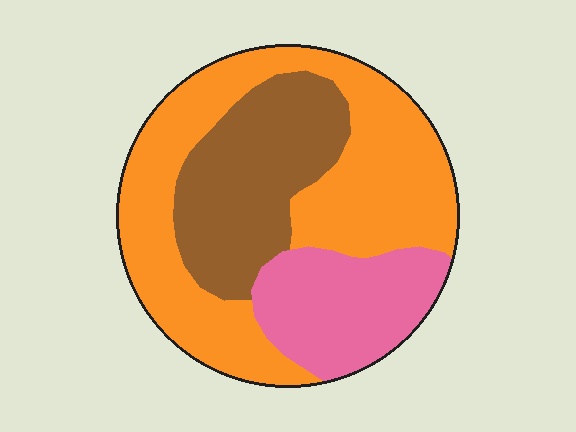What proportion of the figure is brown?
Brown covers 27% of the figure.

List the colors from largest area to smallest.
From largest to smallest: orange, brown, pink.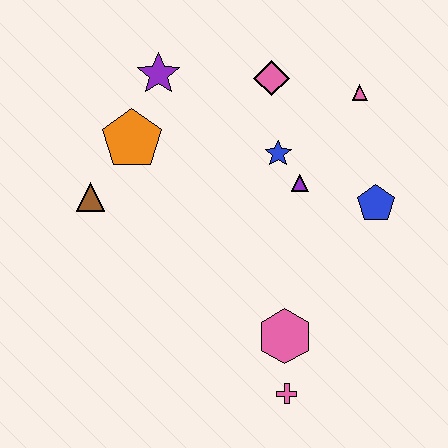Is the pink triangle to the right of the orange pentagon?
Yes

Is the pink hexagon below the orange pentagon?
Yes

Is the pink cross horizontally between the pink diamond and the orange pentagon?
No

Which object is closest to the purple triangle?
The blue star is closest to the purple triangle.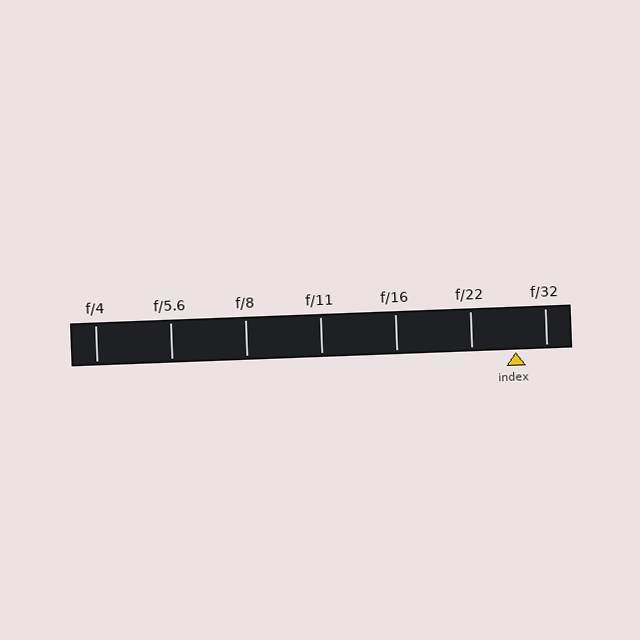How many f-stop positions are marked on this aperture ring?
There are 7 f-stop positions marked.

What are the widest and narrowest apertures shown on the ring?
The widest aperture shown is f/4 and the narrowest is f/32.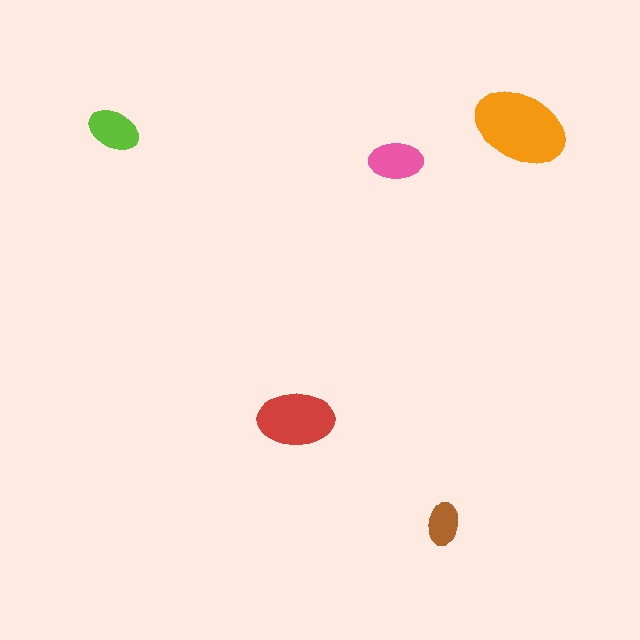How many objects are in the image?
There are 5 objects in the image.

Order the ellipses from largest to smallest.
the orange one, the red one, the pink one, the lime one, the brown one.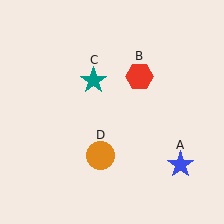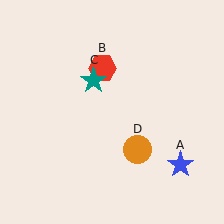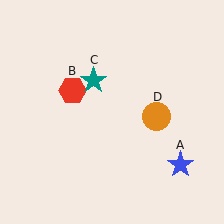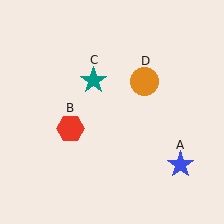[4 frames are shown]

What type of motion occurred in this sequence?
The red hexagon (object B), orange circle (object D) rotated counterclockwise around the center of the scene.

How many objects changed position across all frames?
2 objects changed position: red hexagon (object B), orange circle (object D).